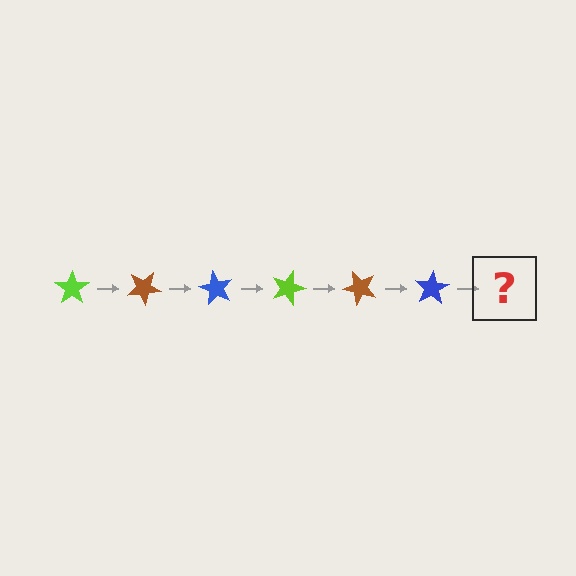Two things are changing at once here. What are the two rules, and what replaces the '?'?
The two rules are that it rotates 30 degrees each step and the color cycles through lime, brown, and blue. The '?' should be a lime star, rotated 180 degrees from the start.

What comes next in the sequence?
The next element should be a lime star, rotated 180 degrees from the start.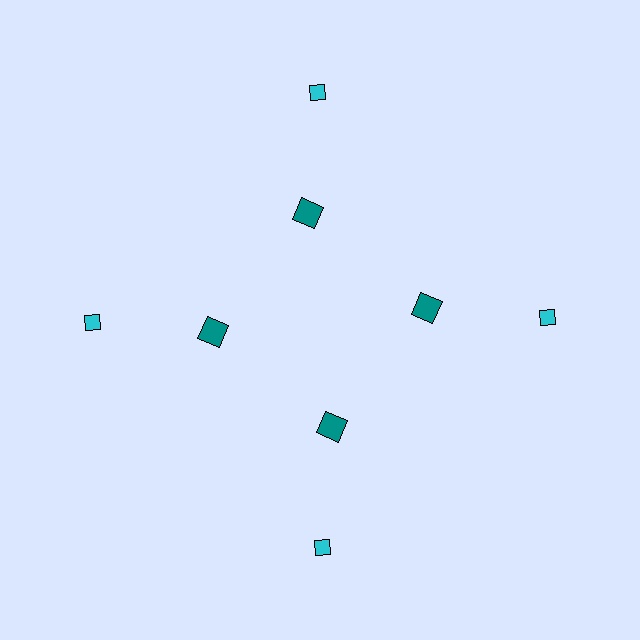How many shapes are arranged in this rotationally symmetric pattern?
There are 8 shapes, arranged in 4 groups of 2.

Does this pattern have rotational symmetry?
Yes, this pattern has 4-fold rotational symmetry. It looks the same after rotating 90 degrees around the center.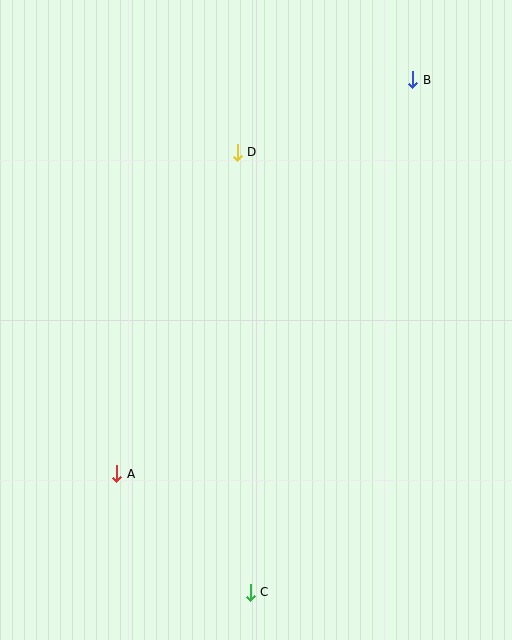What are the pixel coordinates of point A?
Point A is at (117, 474).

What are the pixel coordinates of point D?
Point D is at (237, 152).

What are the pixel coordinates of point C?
Point C is at (250, 592).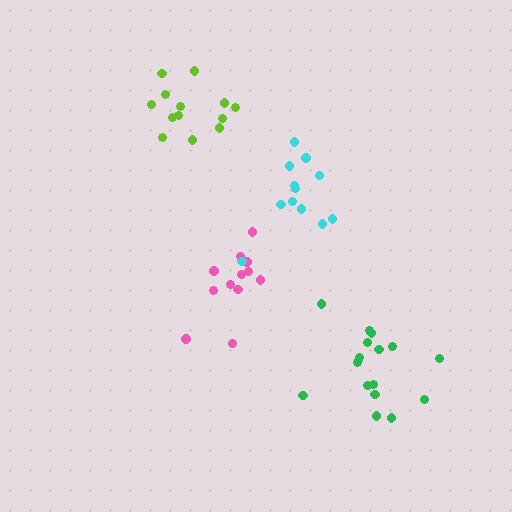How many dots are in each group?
Group 1: 12 dots, Group 2: 16 dots, Group 3: 13 dots, Group 4: 12 dots (53 total).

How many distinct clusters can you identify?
There are 4 distinct clusters.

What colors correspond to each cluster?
The clusters are colored: pink, green, lime, cyan.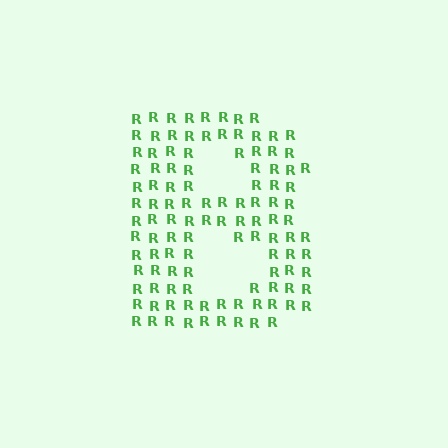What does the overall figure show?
The overall figure shows the letter B.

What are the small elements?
The small elements are letter R's.